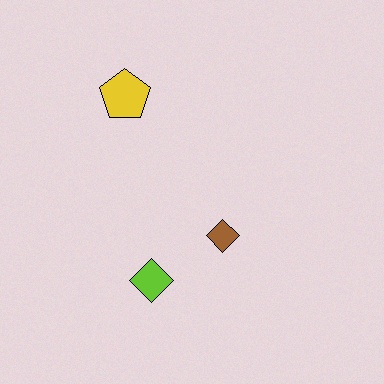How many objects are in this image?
There are 3 objects.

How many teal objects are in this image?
There are no teal objects.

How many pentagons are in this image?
There is 1 pentagon.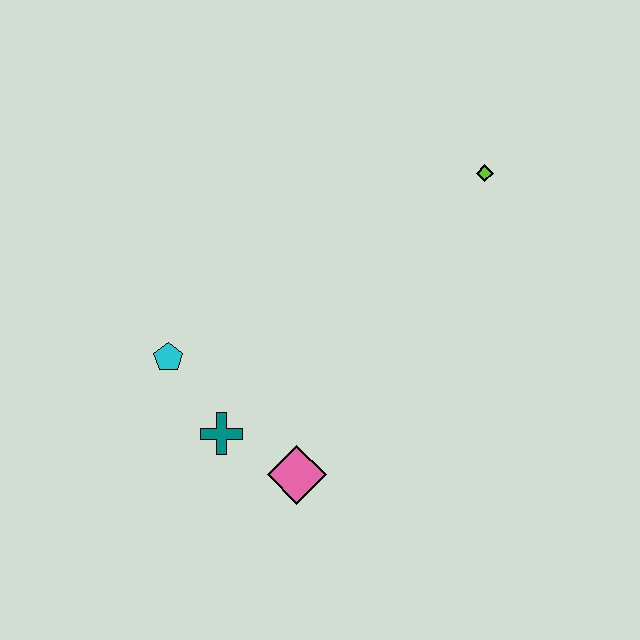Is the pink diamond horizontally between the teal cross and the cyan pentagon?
No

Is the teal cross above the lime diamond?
No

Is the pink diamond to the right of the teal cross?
Yes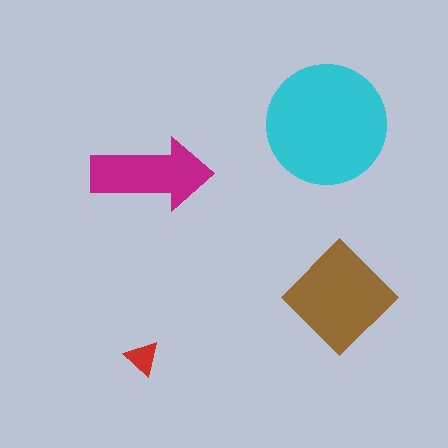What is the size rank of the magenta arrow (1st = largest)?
3rd.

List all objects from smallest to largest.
The red triangle, the magenta arrow, the brown diamond, the cyan circle.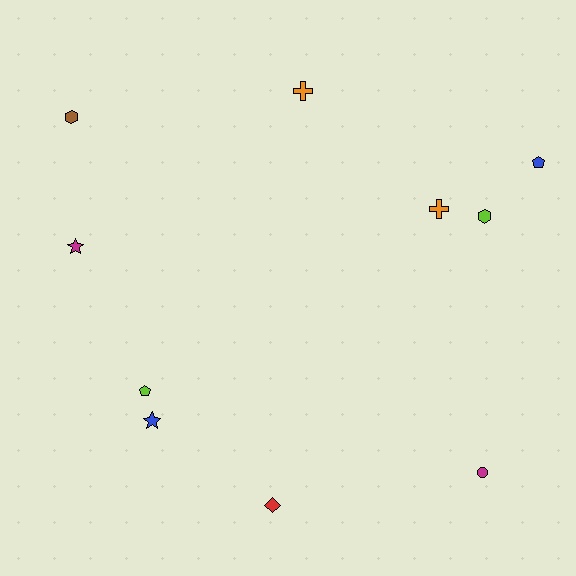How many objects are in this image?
There are 10 objects.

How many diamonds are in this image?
There is 1 diamond.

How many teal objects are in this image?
There are no teal objects.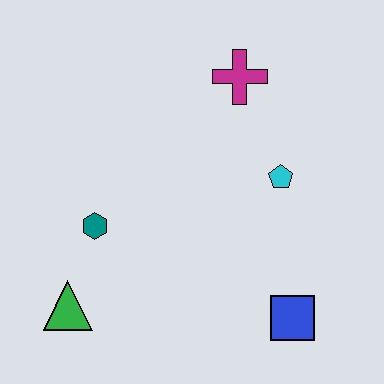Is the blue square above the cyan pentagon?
No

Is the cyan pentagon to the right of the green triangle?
Yes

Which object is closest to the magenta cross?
The cyan pentagon is closest to the magenta cross.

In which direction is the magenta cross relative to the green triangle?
The magenta cross is above the green triangle.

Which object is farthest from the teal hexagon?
The blue square is farthest from the teal hexagon.